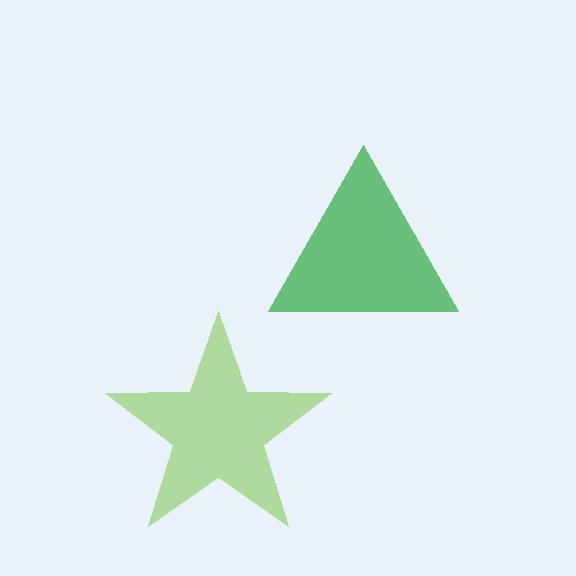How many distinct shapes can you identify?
There are 2 distinct shapes: a lime star, a green triangle.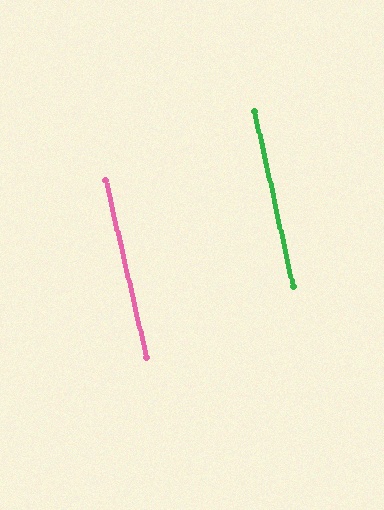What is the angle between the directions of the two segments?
Approximately 0 degrees.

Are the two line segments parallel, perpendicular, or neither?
Parallel — their directions differ by only 0.4°.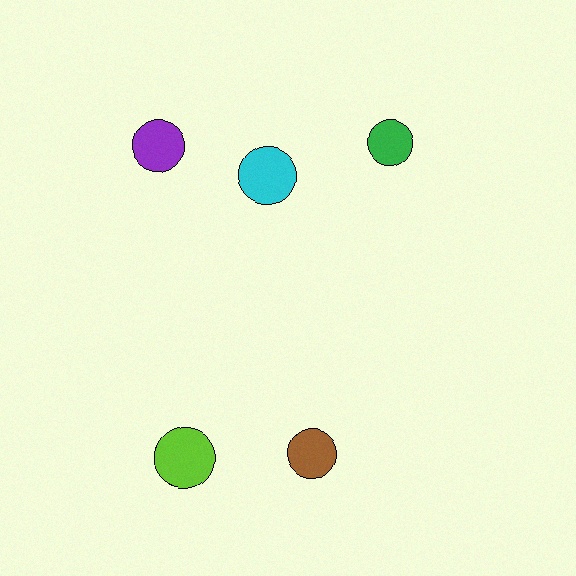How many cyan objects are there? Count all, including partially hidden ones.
There is 1 cyan object.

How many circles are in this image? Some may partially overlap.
There are 5 circles.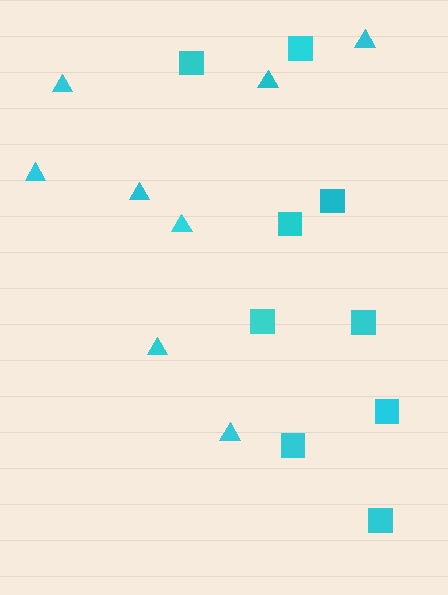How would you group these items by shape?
There are 2 groups: one group of triangles (8) and one group of squares (9).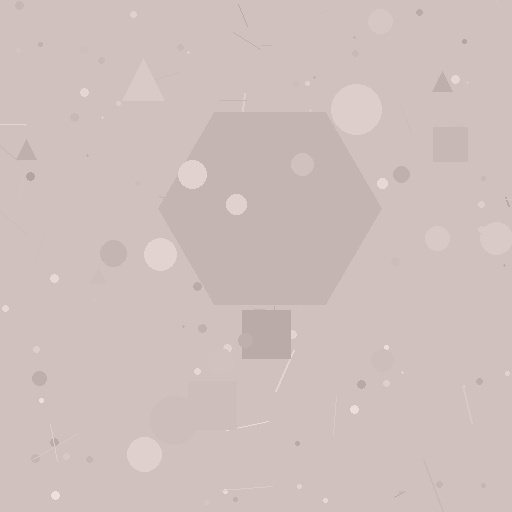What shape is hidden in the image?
A hexagon is hidden in the image.